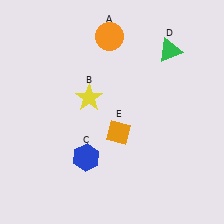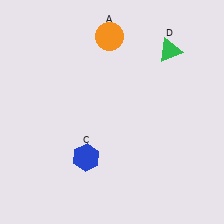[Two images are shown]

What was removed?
The yellow star (B), the orange diamond (E) were removed in Image 2.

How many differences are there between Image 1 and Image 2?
There are 2 differences between the two images.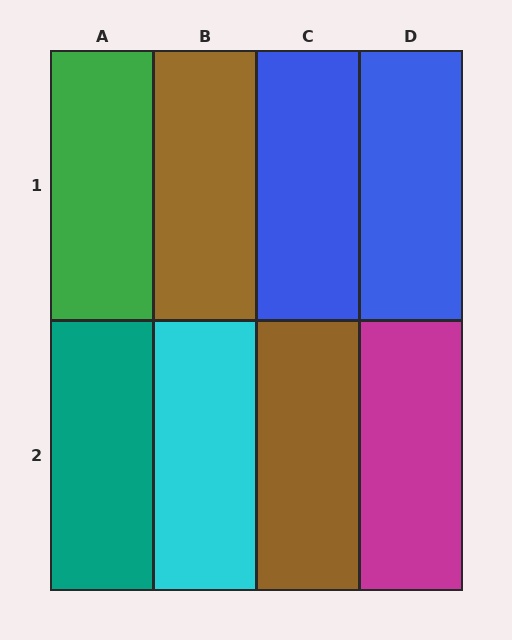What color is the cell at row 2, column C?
Brown.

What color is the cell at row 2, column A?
Teal.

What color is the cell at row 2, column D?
Magenta.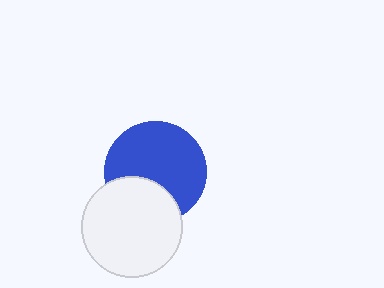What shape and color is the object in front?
The object in front is a white circle.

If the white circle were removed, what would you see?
You would see the complete blue circle.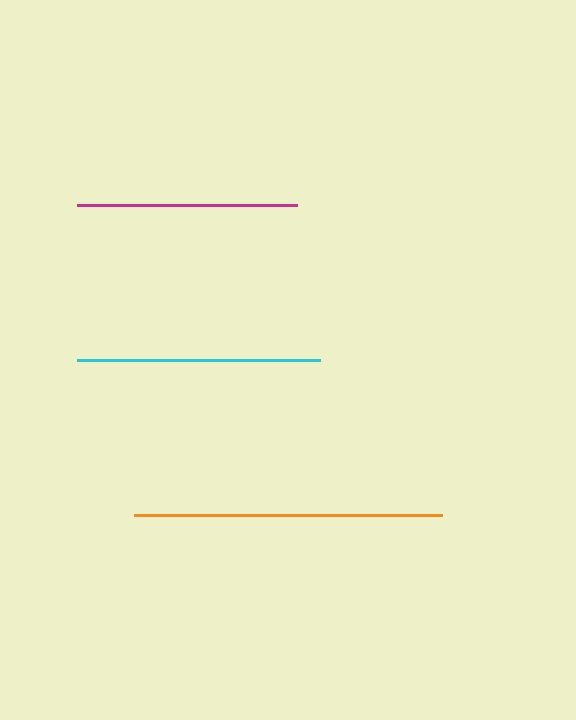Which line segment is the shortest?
The magenta line is the shortest at approximately 220 pixels.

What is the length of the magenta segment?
The magenta segment is approximately 220 pixels long.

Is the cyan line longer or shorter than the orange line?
The orange line is longer than the cyan line.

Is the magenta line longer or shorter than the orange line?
The orange line is longer than the magenta line.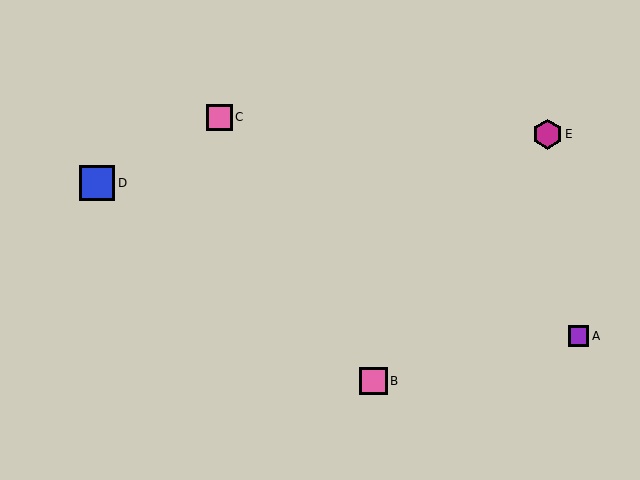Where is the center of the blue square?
The center of the blue square is at (97, 183).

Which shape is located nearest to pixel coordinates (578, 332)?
The purple square (labeled A) at (579, 336) is nearest to that location.